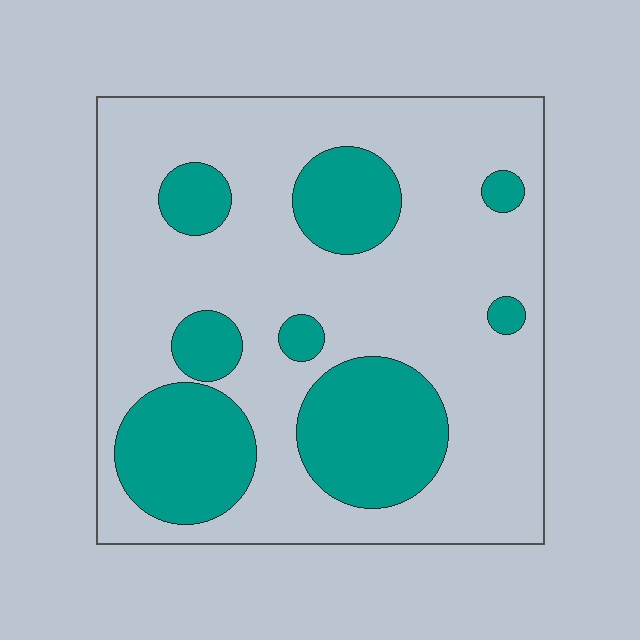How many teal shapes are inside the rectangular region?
8.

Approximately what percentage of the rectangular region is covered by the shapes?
Approximately 30%.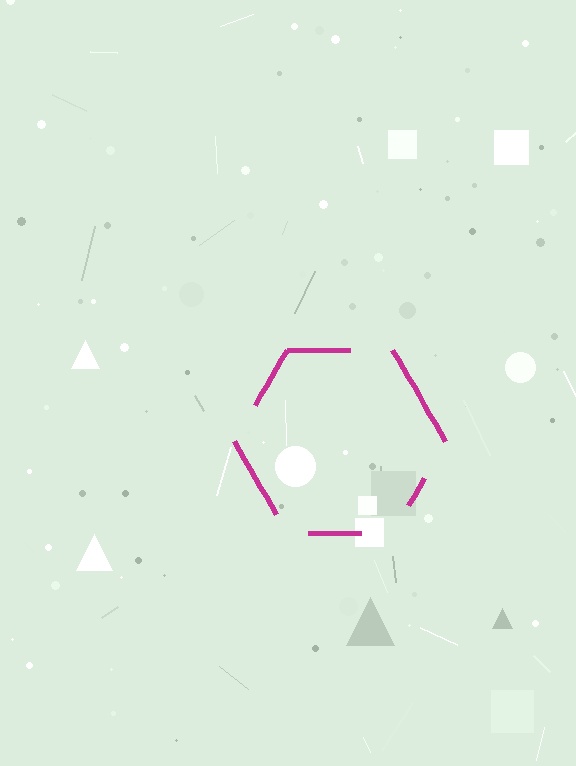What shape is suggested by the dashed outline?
The dashed outline suggests a hexagon.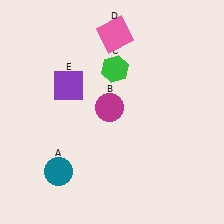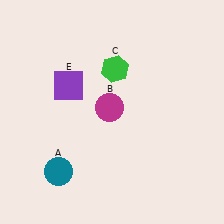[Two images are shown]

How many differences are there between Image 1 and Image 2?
There is 1 difference between the two images.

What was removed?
The pink square (D) was removed in Image 2.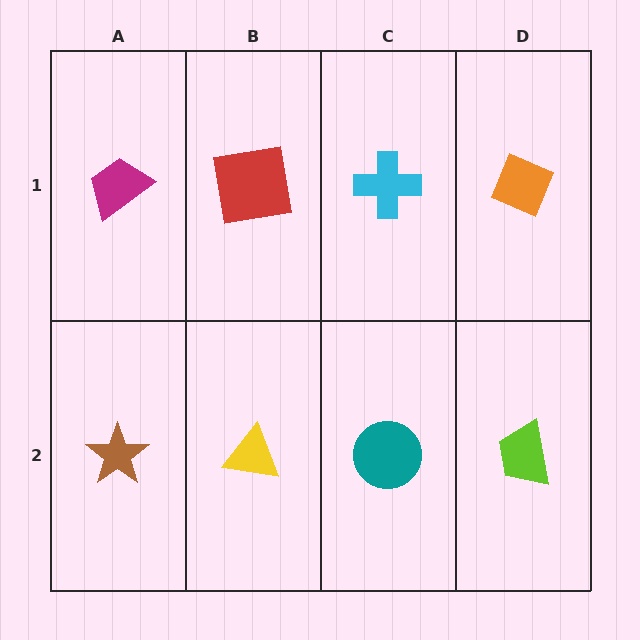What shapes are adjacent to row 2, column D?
An orange diamond (row 1, column D), a teal circle (row 2, column C).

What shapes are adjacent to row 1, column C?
A teal circle (row 2, column C), a red square (row 1, column B), an orange diamond (row 1, column D).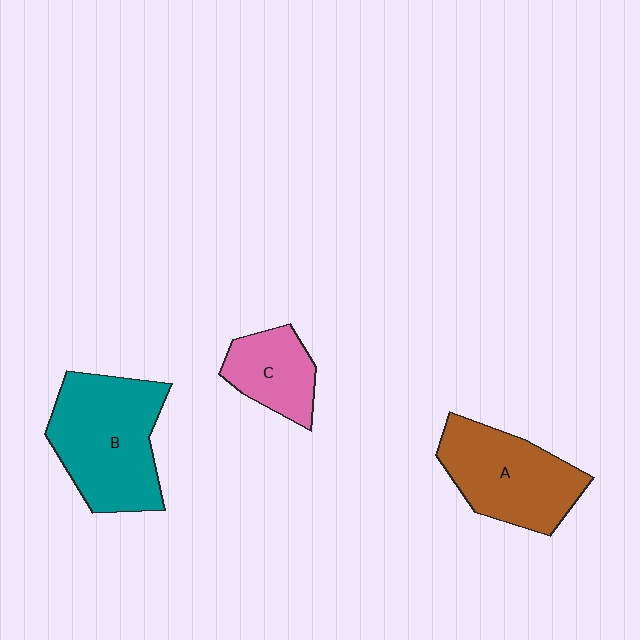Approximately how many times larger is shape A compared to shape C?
Approximately 1.7 times.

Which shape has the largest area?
Shape B (teal).